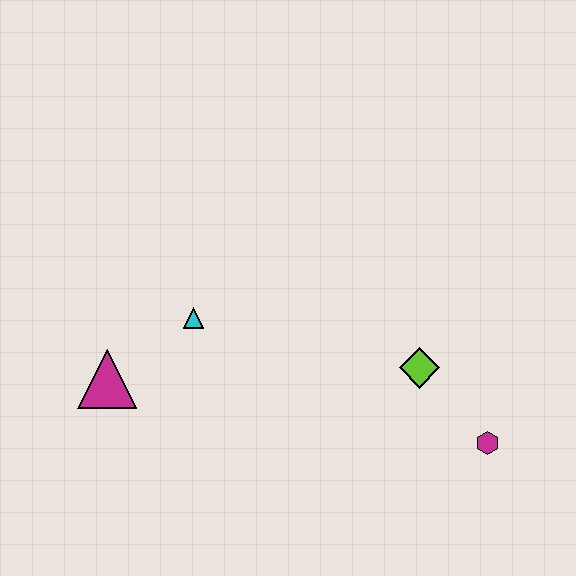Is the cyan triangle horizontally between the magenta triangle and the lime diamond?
Yes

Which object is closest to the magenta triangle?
The cyan triangle is closest to the magenta triangle.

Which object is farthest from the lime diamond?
The magenta triangle is farthest from the lime diamond.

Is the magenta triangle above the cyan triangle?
No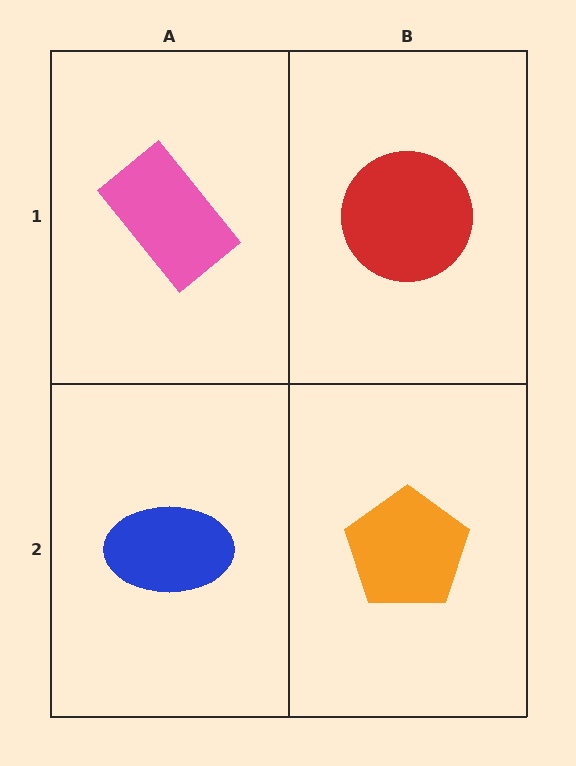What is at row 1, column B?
A red circle.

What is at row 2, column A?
A blue ellipse.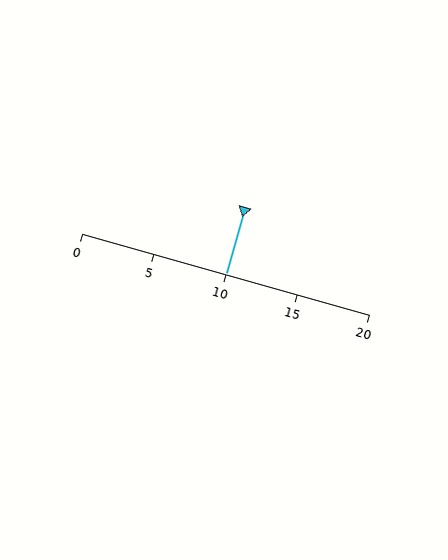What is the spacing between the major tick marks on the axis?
The major ticks are spaced 5 apart.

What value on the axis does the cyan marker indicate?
The marker indicates approximately 10.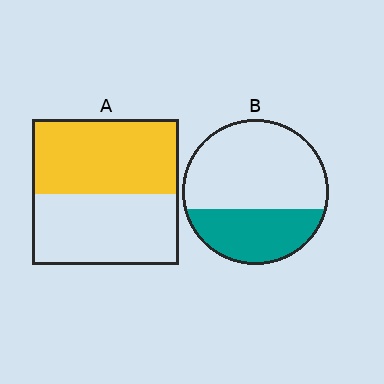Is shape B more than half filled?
No.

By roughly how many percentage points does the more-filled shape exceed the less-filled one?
By roughly 15 percentage points (A over B).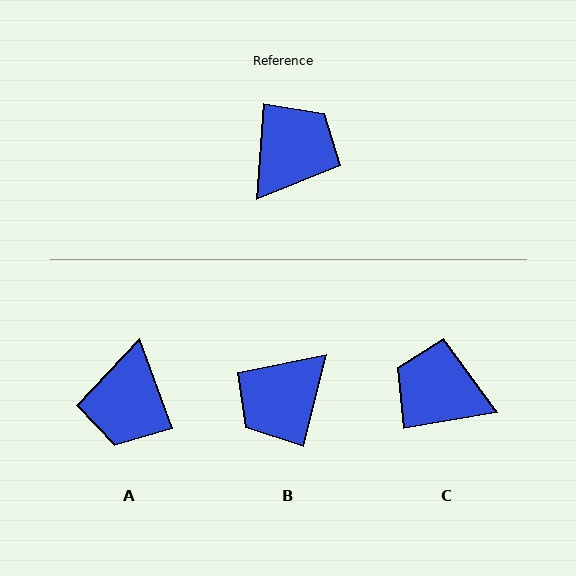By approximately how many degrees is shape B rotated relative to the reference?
Approximately 170 degrees counter-clockwise.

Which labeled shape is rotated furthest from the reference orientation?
B, about 170 degrees away.